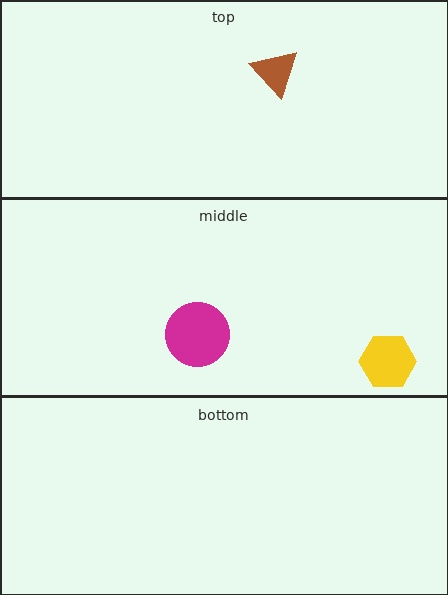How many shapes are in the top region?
1.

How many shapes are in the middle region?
2.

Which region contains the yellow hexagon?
The middle region.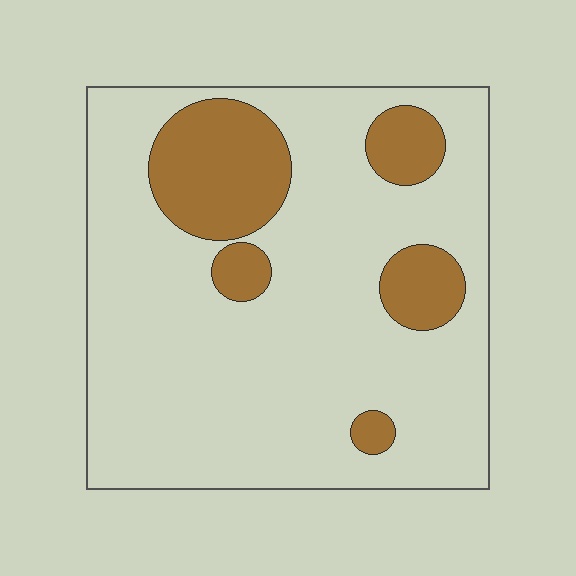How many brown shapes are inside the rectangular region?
5.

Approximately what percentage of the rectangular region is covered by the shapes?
Approximately 20%.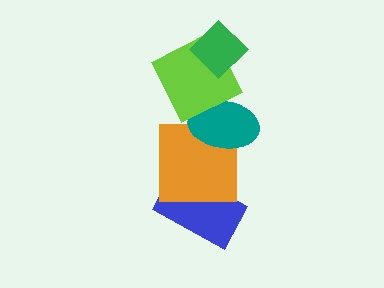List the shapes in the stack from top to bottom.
From top to bottom: the green diamond, the lime square, the teal ellipse, the orange square, the blue rectangle.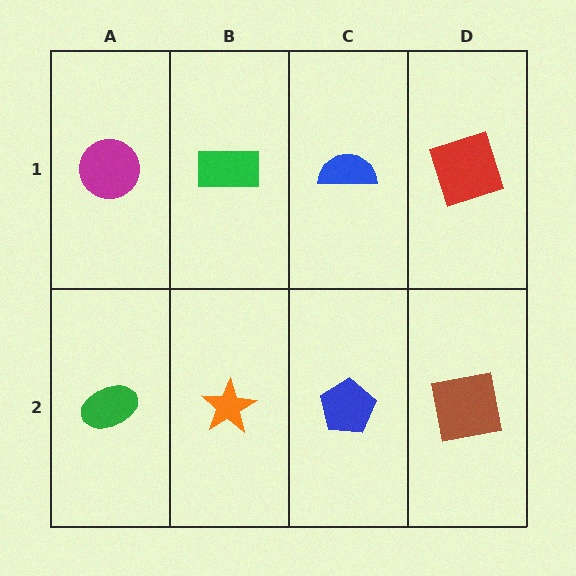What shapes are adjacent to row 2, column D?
A red square (row 1, column D), a blue pentagon (row 2, column C).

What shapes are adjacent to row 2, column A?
A magenta circle (row 1, column A), an orange star (row 2, column B).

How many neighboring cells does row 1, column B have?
3.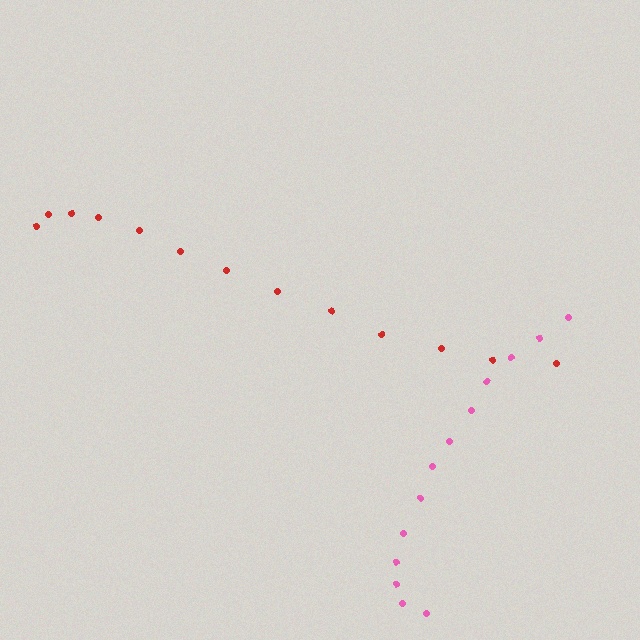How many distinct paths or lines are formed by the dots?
There are 2 distinct paths.